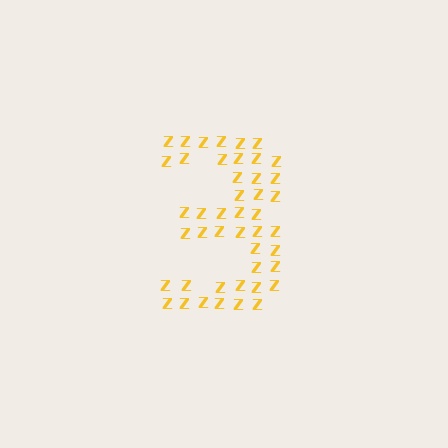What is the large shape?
The large shape is the digit 3.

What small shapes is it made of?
It is made of small letter Z's.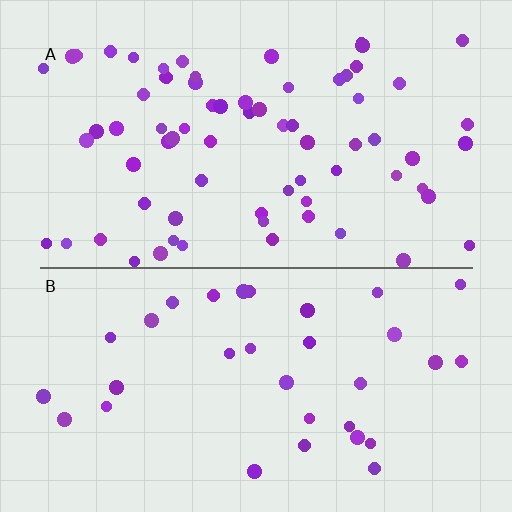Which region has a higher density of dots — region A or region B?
A (the top).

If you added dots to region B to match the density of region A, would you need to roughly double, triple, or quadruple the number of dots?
Approximately double.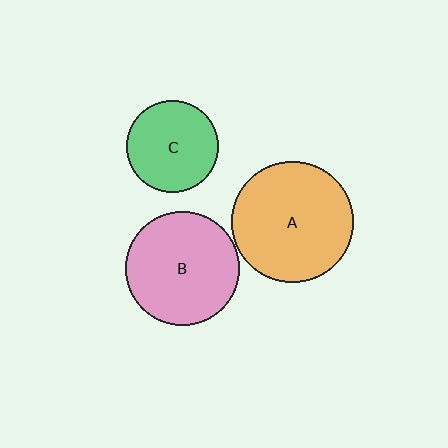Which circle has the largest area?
Circle A (orange).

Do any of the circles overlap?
No, none of the circles overlap.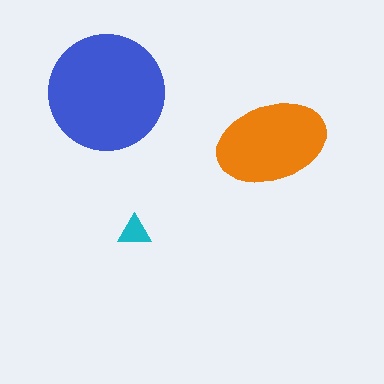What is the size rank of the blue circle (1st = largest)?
1st.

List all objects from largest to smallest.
The blue circle, the orange ellipse, the cyan triangle.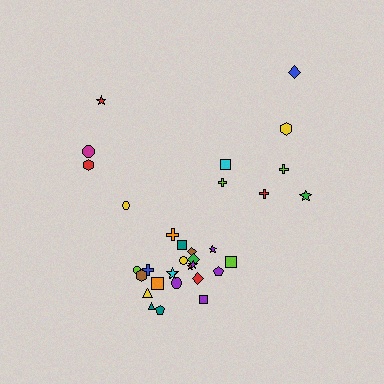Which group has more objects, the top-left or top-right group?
The top-right group.